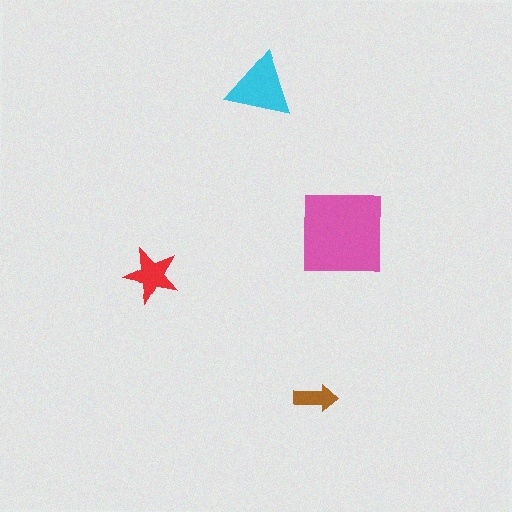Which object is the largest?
The pink square.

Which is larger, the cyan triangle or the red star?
The cyan triangle.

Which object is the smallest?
The brown arrow.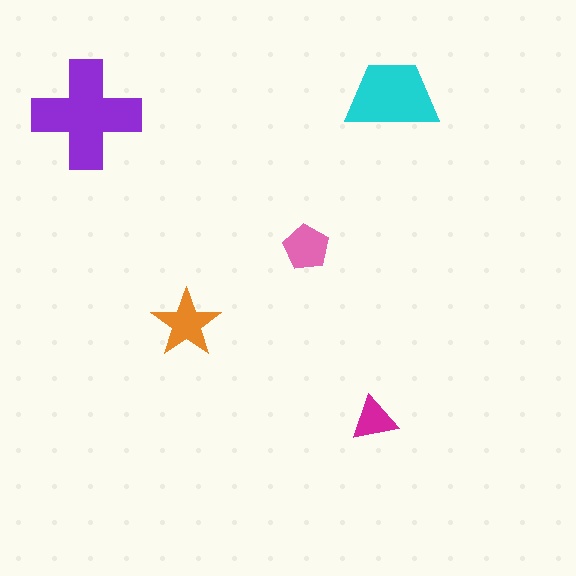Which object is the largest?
The purple cross.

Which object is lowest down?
The magenta triangle is bottommost.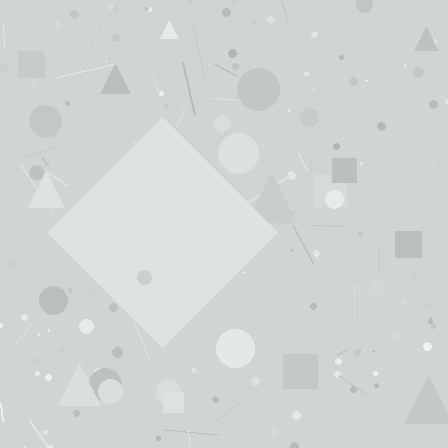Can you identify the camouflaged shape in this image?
The camouflaged shape is a diamond.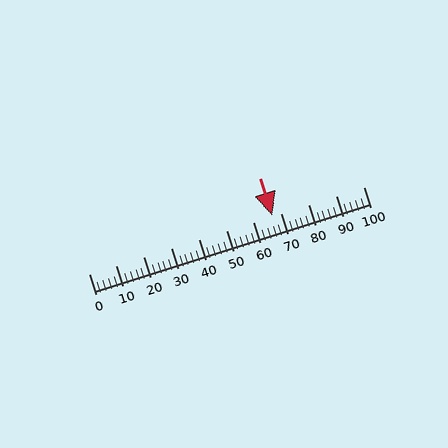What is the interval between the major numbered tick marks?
The major tick marks are spaced 10 units apart.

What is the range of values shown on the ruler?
The ruler shows values from 0 to 100.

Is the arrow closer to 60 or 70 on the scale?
The arrow is closer to 70.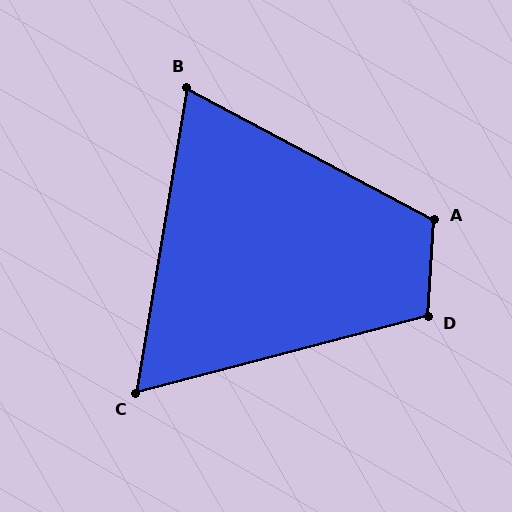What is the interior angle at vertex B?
Approximately 71 degrees (acute).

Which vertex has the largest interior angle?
A, at approximately 114 degrees.